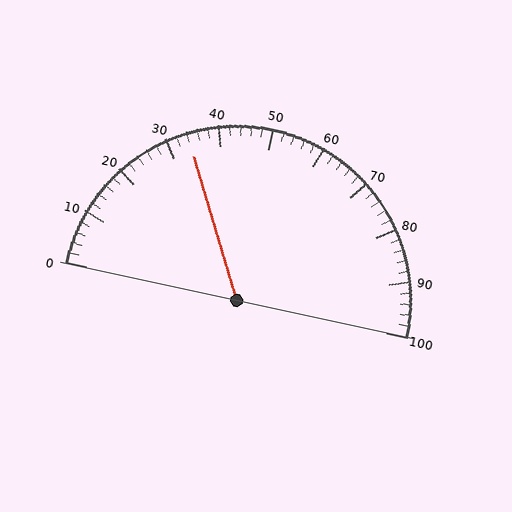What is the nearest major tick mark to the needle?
The nearest major tick mark is 30.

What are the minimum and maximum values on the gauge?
The gauge ranges from 0 to 100.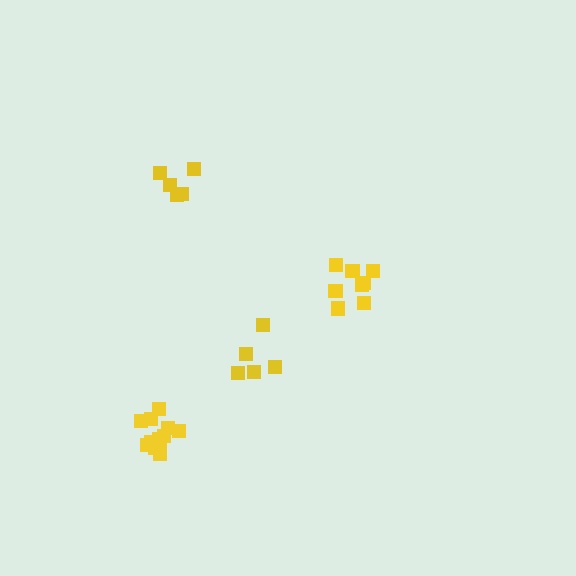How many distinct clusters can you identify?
There are 4 distinct clusters.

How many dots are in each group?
Group 1: 11 dots, Group 2: 5 dots, Group 3: 8 dots, Group 4: 5 dots (29 total).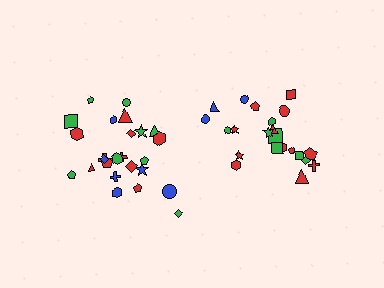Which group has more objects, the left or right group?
The left group.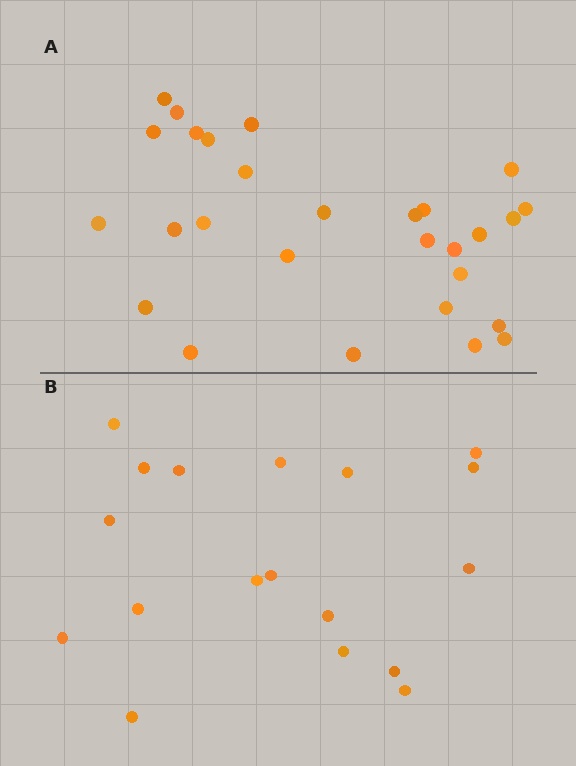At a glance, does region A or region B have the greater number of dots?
Region A (the top region) has more dots.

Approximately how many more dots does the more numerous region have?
Region A has roughly 10 or so more dots than region B.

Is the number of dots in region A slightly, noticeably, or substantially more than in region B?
Region A has substantially more. The ratio is roughly 1.6 to 1.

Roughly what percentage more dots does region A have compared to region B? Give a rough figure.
About 55% more.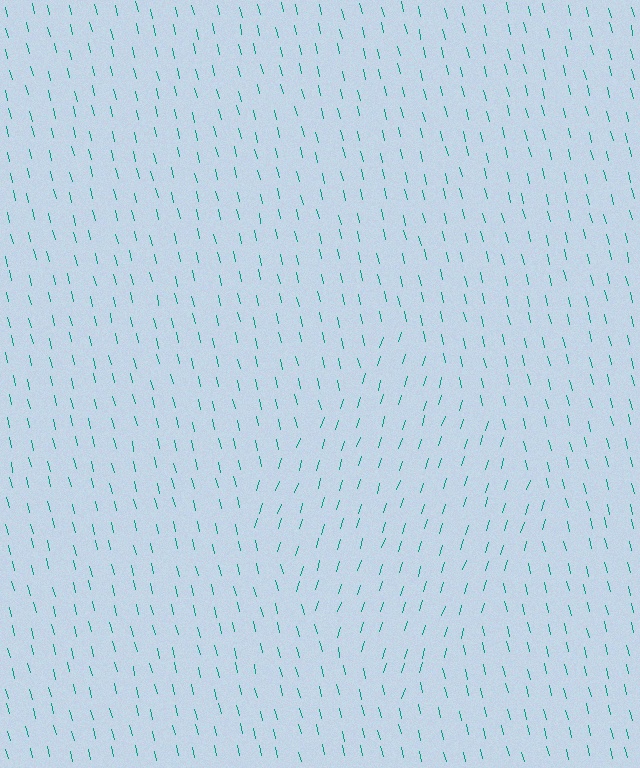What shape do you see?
I see a diamond.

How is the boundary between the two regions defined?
The boundary is defined purely by a change in line orientation (approximately 31 degrees difference). All lines are the same color and thickness.